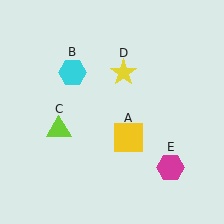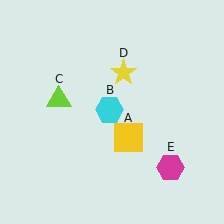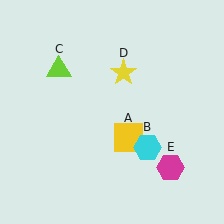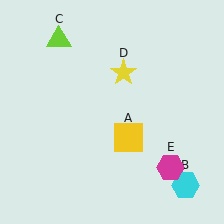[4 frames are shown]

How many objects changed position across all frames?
2 objects changed position: cyan hexagon (object B), lime triangle (object C).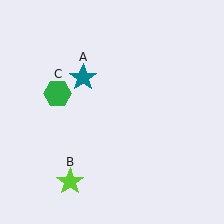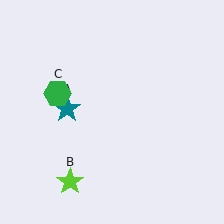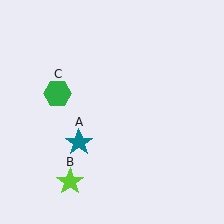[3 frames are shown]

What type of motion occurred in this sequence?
The teal star (object A) rotated counterclockwise around the center of the scene.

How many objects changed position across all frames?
1 object changed position: teal star (object A).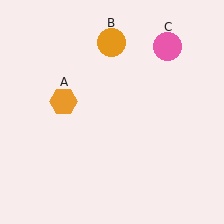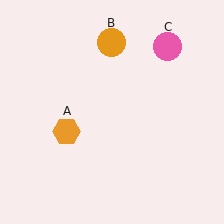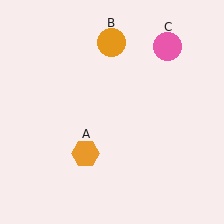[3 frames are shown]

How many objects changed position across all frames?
1 object changed position: orange hexagon (object A).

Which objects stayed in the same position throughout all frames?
Orange circle (object B) and pink circle (object C) remained stationary.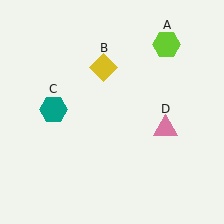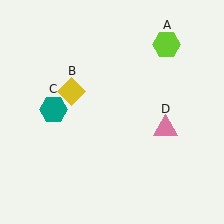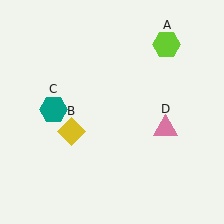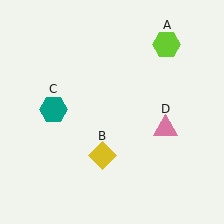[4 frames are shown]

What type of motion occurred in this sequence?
The yellow diamond (object B) rotated counterclockwise around the center of the scene.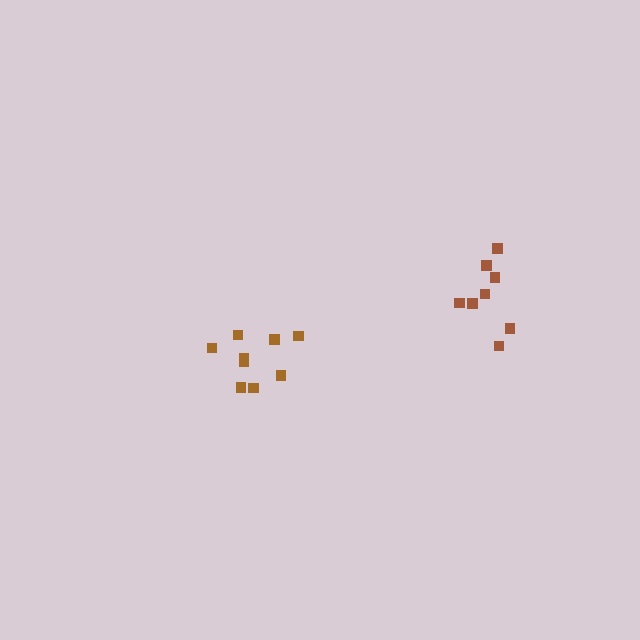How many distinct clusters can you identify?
There are 2 distinct clusters.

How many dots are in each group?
Group 1: 9 dots, Group 2: 8 dots (17 total).